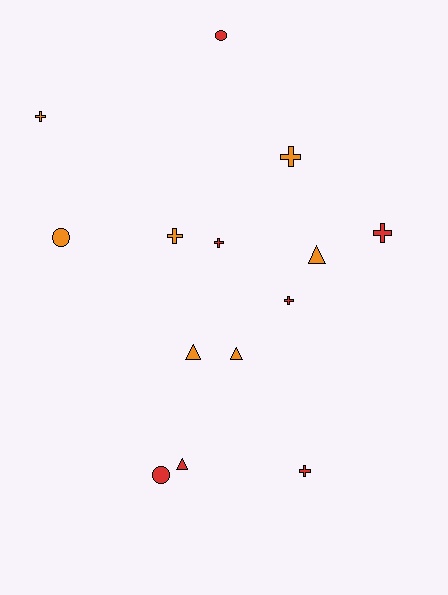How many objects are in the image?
There are 14 objects.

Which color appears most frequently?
Orange, with 7 objects.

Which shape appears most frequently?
Cross, with 7 objects.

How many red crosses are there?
There are 4 red crosses.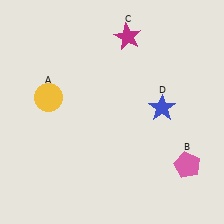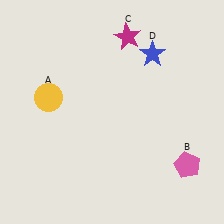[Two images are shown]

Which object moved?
The blue star (D) moved up.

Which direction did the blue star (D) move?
The blue star (D) moved up.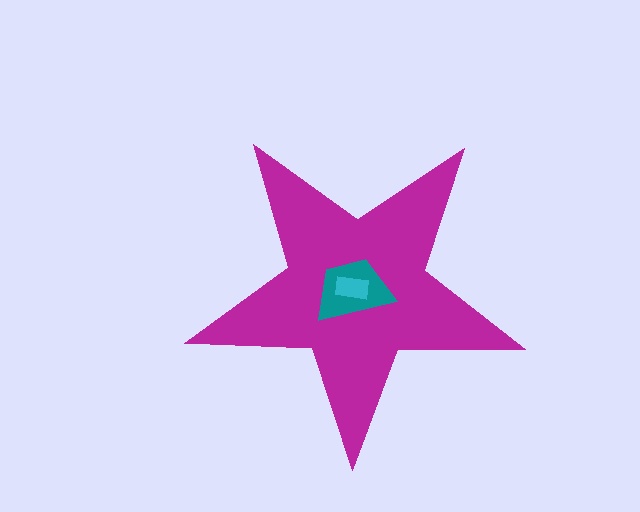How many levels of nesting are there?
3.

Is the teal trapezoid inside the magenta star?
Yes.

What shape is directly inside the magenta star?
The teal trapezoid.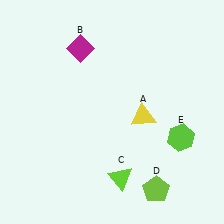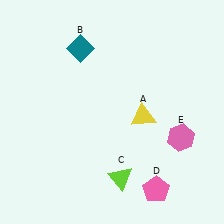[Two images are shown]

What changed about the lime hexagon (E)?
In Image 1, E is lime. In Image 2, it changed to pink.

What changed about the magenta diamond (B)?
In Image 1, B is magenta. In Image 2, it changed to teal.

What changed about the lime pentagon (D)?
In Image 1, D is lime. In Image 2, it changed to pink.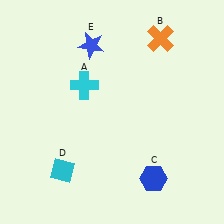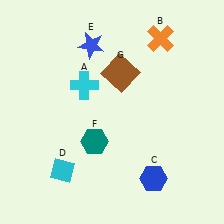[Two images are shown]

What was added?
A teal hexagon (F), a brown square (G) were added in Image 2.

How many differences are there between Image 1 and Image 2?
There are 2 differences between the two images.